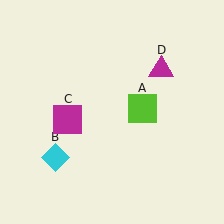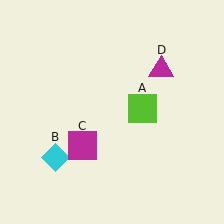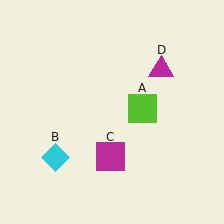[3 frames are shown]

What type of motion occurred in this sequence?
The magenta square (object C) rotated counterclockwise around the center of the scene.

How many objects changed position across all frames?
1 object changed position: magenta square (object C).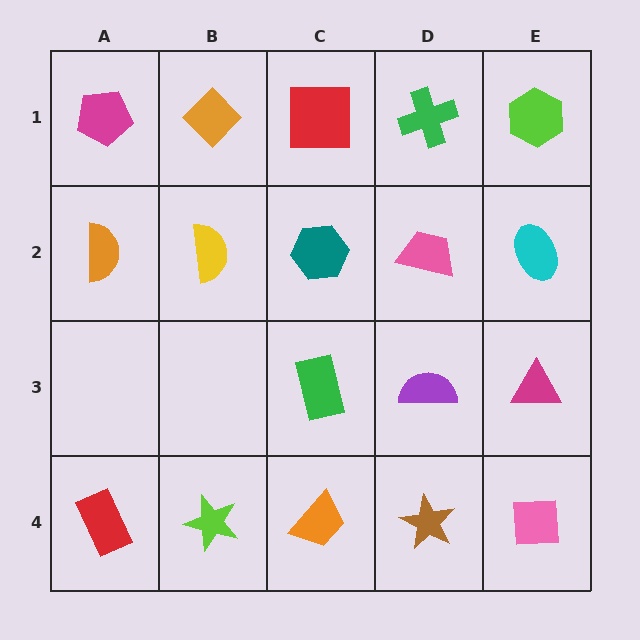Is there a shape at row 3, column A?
No, that cell is empty.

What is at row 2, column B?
A yellow semicircle.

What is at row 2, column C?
A teal hexagon.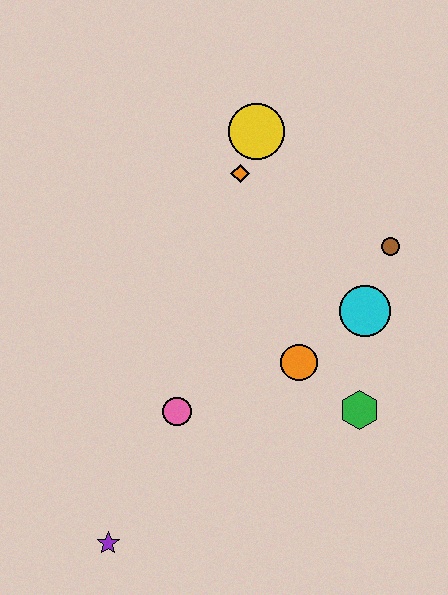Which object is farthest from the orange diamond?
The purple star is farthest from the orange diamond.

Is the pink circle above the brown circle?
No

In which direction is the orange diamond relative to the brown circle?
The orange diamond is to the left of the brown circle.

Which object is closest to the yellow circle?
The orange diamond is closest to the yellow circle.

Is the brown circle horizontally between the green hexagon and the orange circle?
No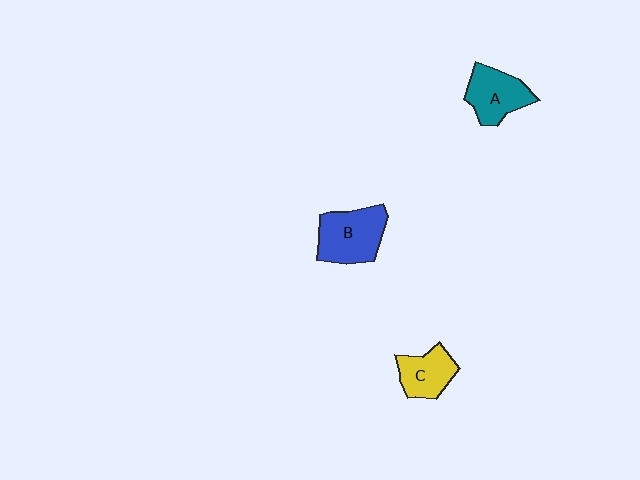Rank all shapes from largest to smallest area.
From largest to smallest: B (blue), A (teal), C (yellow).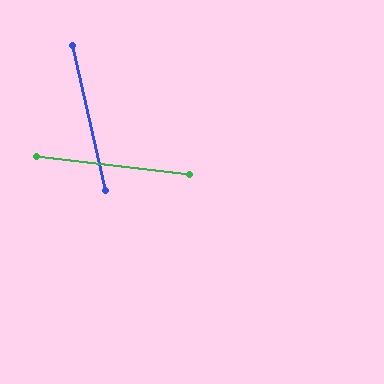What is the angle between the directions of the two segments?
Approximately 71 degrees.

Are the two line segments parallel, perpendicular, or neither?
Neither parallel nor perpendicular — they differ by about 71°.